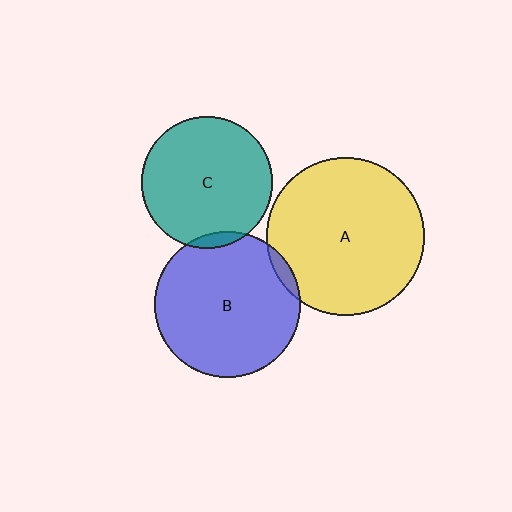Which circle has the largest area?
Circle A (yellow).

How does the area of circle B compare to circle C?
Approximately 1.2 times.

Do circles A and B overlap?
Yes.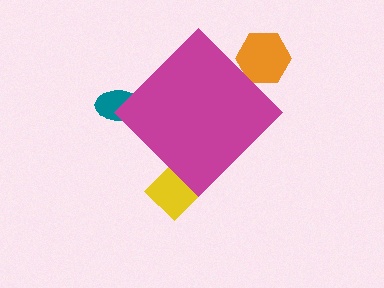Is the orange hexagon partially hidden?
Yes, the orange hexagon is partially hidden behind the magenta diamond.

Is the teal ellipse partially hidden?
Yes, the teal ellipse is partially hidden behind the magenta diamond.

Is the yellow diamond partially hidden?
Yes, the yellow diamond is partially hidden behind the magenta diamond.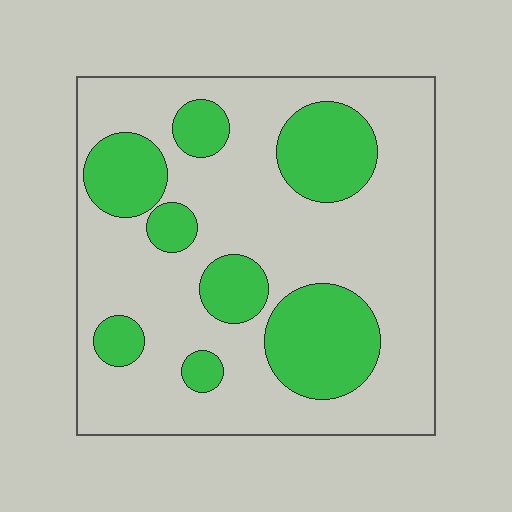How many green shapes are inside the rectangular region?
8.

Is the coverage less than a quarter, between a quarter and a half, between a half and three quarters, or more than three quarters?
Between a quarter and a half.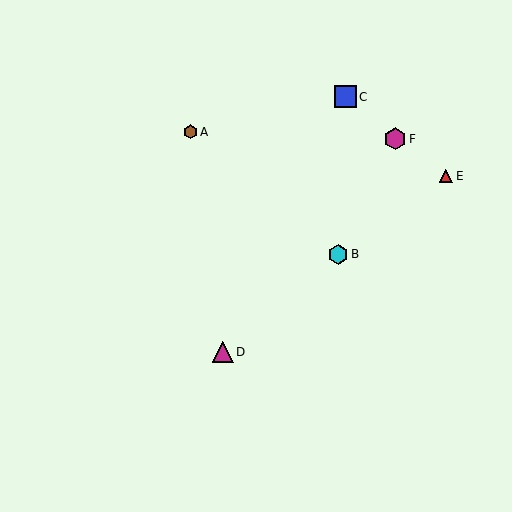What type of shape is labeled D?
Shape D is a magenta triangle.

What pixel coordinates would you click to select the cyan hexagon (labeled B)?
Click at (338, 254) to select the cyan hexagon B.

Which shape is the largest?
The magenta hexagon (labeled F) is the largest.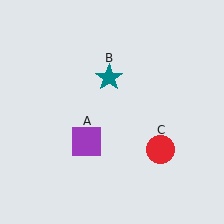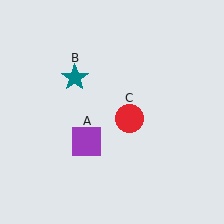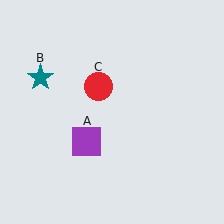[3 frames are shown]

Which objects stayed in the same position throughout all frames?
Purple square (object A) remained stationary.